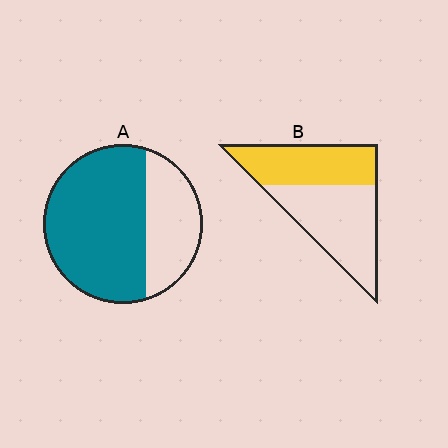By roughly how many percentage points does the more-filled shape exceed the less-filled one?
By roughly 25 percentage points (A over B).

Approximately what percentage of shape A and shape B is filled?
A is approximately 70% and B is approximately 45%.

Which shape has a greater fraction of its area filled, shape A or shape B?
Shape A.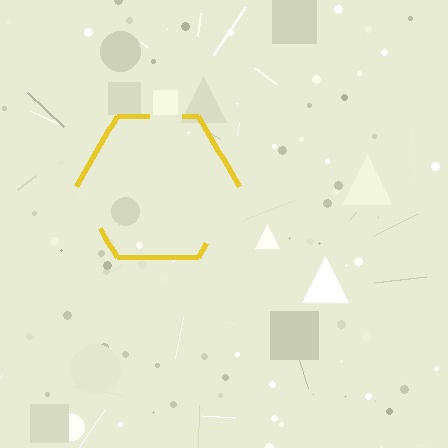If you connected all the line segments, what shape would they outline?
They would outline a hexagon.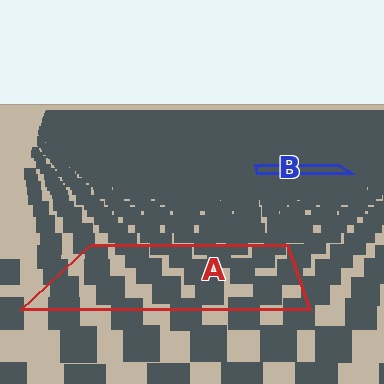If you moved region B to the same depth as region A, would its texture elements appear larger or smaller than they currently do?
They would appear larger. At a closer depth, the same texture elements are projected at a bigger on-screen size.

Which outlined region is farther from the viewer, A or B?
Region B is farther from the viewer — the texture elements inside it appear smaller and more densely packed.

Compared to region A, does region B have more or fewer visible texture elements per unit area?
Region B has more texture elements per unit area — they are packed more densely because it is farther away.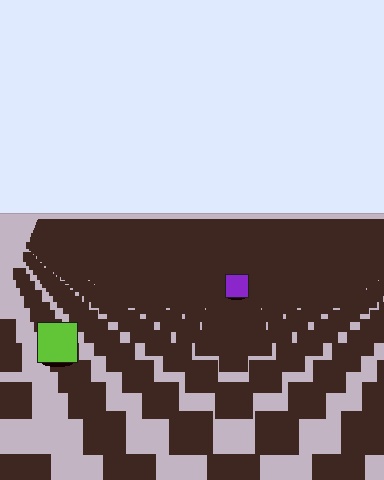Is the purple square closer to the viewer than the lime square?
No. The lime square is closer — you can tell from the texture gradient: the ground texture is coarser near it.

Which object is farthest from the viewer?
The purple square is farthest from the viewer. It appears smaller and the ground texture around it is denser.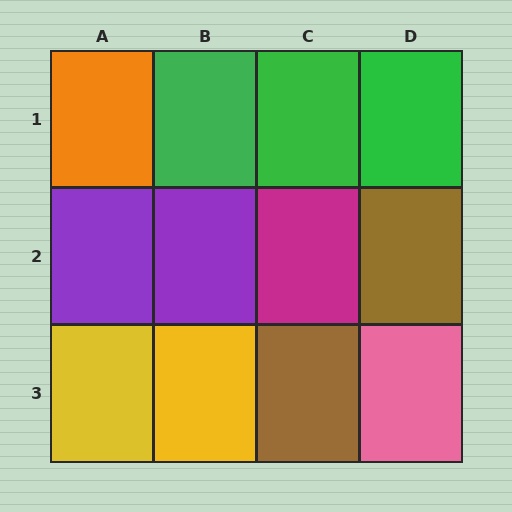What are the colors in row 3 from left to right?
Yellow, yellow, brown, pink.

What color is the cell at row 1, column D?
Green.